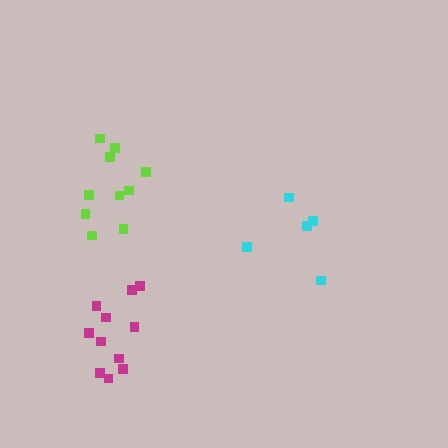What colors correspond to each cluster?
The clusters are colored: cyan, lime, magenta.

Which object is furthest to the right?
The cyan cluster is rightmost.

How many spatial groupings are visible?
There are 3 spatial groupings.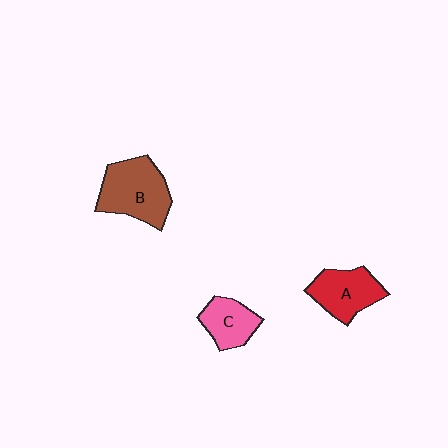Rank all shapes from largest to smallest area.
From largest to smallest: B (brown), A (red), C (pink).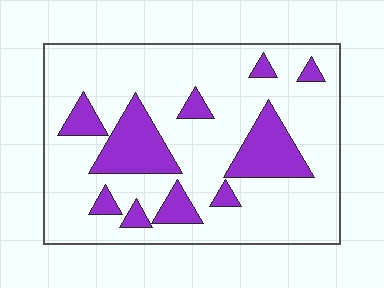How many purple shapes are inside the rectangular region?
10.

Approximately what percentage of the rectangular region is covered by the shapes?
Approximately 20%.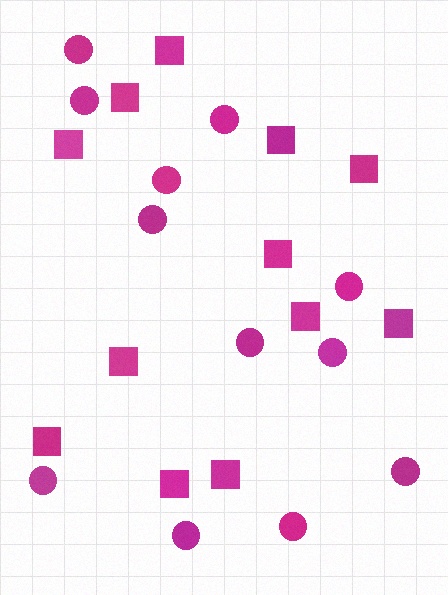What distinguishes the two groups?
There are 2 groups: one group of squares (12) and one group of circles (12).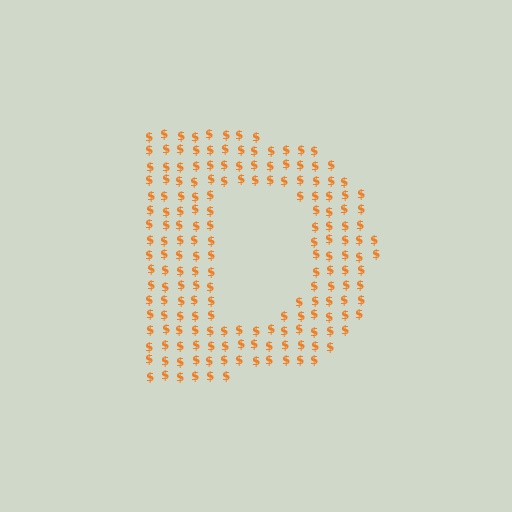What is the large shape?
The large shape is the letter D.